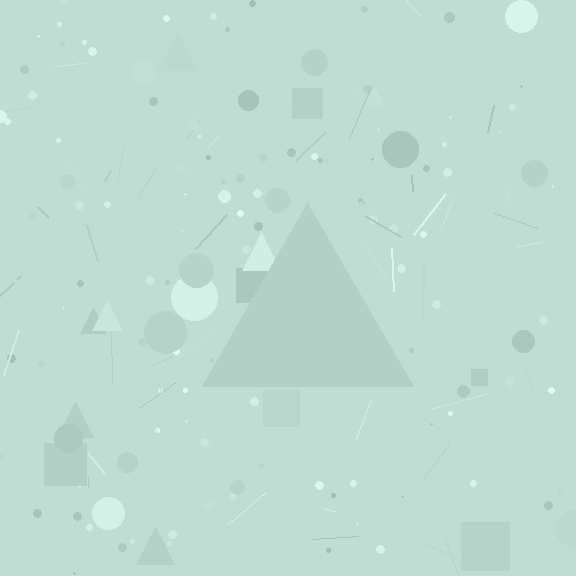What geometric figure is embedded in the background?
A triangle is embedded in the background.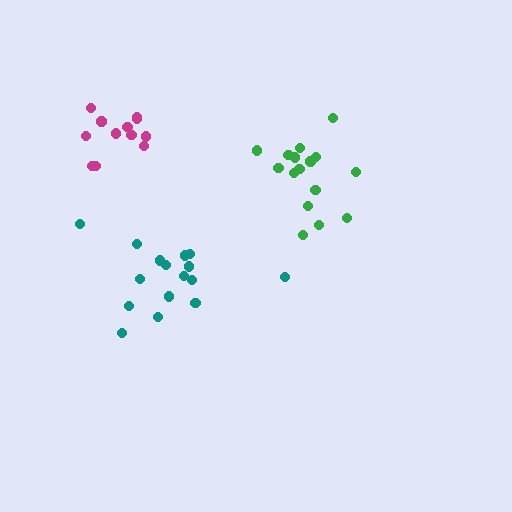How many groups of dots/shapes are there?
There are 3 groups.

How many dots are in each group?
Group 1: 16 dots, Group 2: 16 dots, Group 3: 12 dots (44 total).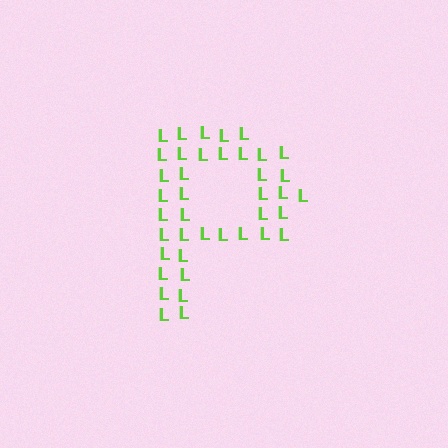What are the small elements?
The small elements are letter L's.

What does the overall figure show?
The overall figure shows the letter P.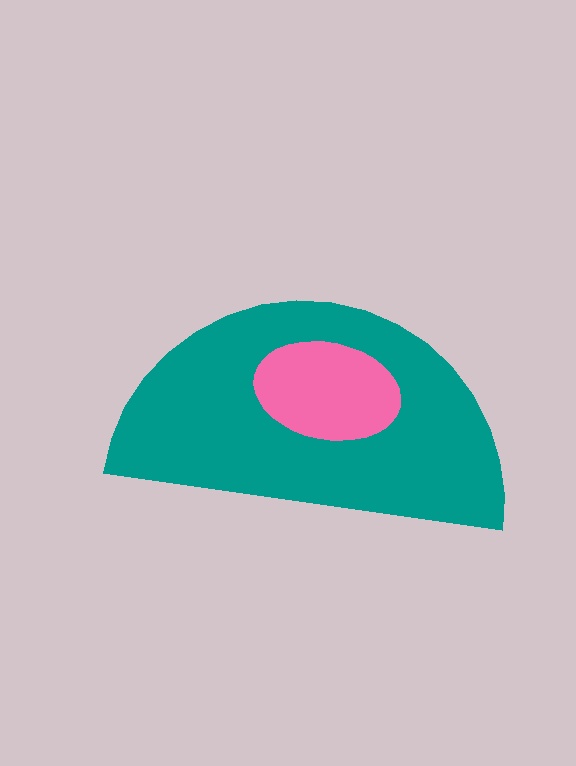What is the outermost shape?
The teal semicircle.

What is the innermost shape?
The pink ellipse.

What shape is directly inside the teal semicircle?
The pink ellipse.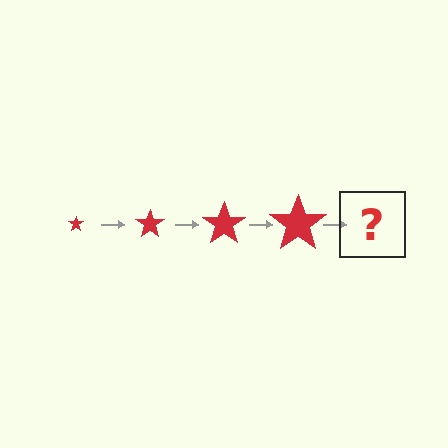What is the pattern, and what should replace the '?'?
The pattern is that the star gets progressively larger each step. The '?' should be a red star, larger than the previous one.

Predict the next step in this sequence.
The next step is a red star, larger than the previous one.